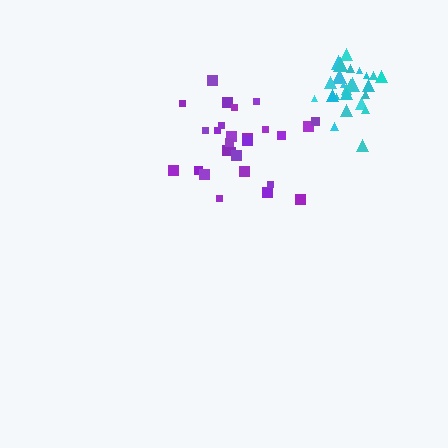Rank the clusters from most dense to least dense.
cyan, purple.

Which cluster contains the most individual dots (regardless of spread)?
Purple (27).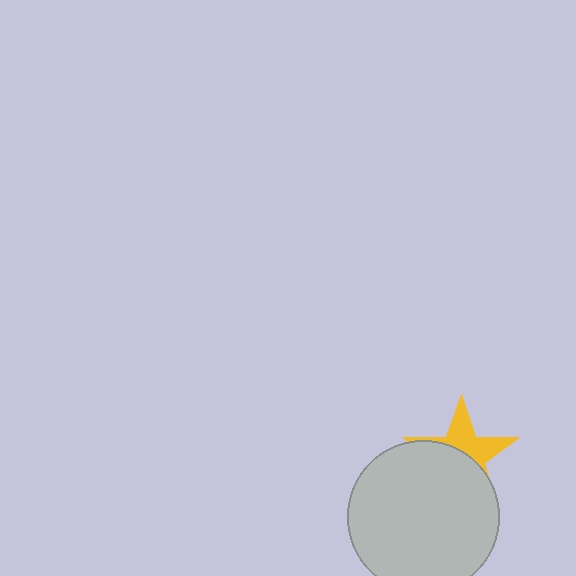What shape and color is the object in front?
The object in front is a light gray circle.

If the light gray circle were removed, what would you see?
You would see the complete yellow star.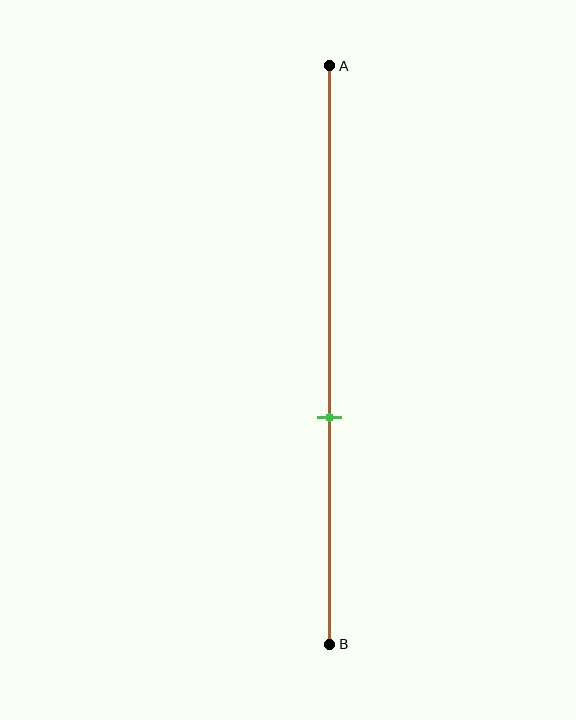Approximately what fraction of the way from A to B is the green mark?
The green mark is approximately 60% of the way from A to B.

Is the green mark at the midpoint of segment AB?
No, the mark is at about 60% from A, not at the 50% midpoint.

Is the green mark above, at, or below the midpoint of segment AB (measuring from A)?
The green mark is below the midpoint of segment AB.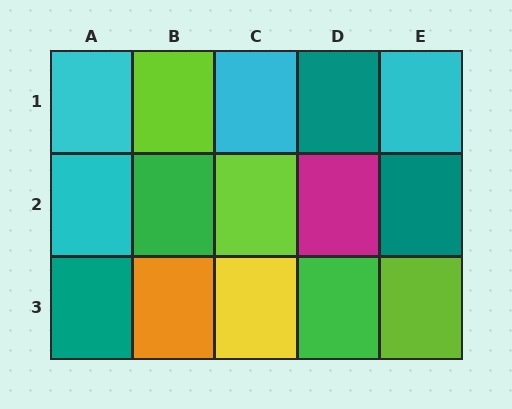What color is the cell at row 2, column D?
Magenta.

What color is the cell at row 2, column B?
Green.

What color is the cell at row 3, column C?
Yellow.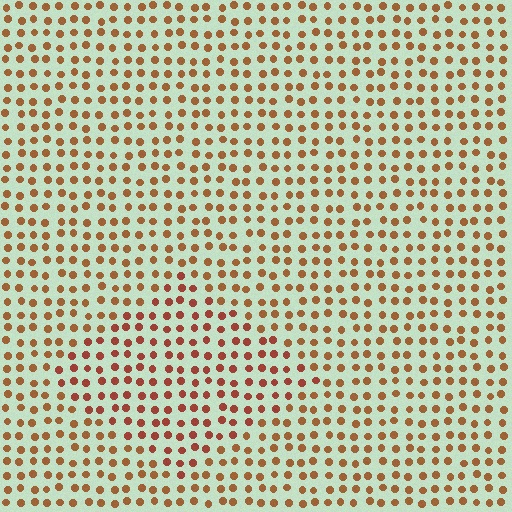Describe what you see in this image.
The image is filled with small brown elements in a uniform arrangement. A diamond-shaped region is visible where the elements are tinted to a slightly different hue, forming a subtle color boundary.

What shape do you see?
I see a diamond.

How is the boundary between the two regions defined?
The boundary is defined purely by a slight shift in hue (about 20 degrees). Spacing, size, and orientation are identical on both sides.